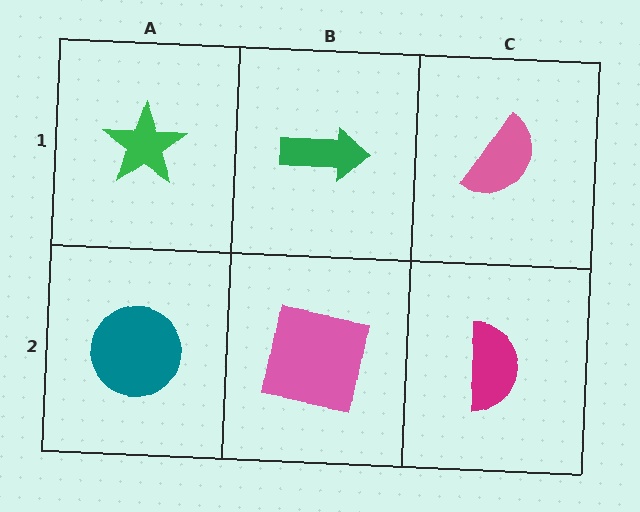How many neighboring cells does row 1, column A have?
2.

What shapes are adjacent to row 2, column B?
A green arrow (row 1, column B), a teal circle (row 2, column A), a magenta semicircle (row 2, column C).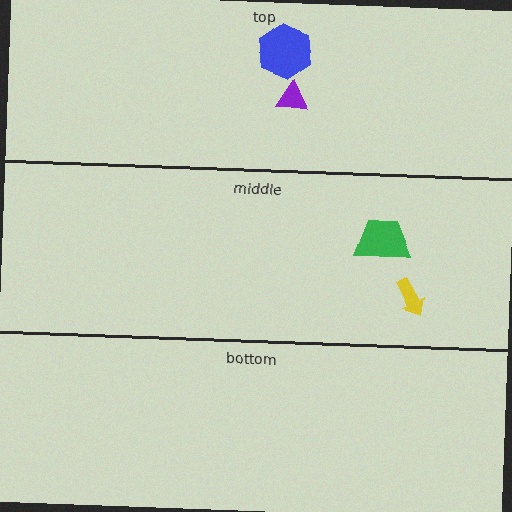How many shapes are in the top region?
2.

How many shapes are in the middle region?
2.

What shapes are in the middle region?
The green trapezoid, the yellow arrow.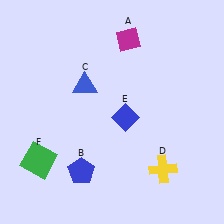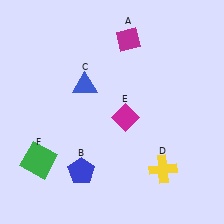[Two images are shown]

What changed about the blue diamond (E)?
In Image 1, E is blue. In Image 2, it changed to magenta.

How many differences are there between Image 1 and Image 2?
There is 1 difference between the two images.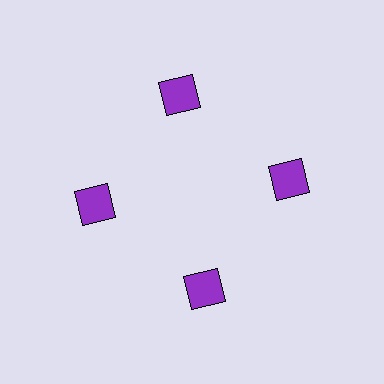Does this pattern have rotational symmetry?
Yes, this pattern has 4-fold rotational symmetry. It looks the same after rotating 90 degrees around the center.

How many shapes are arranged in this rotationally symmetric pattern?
There are 4 shapes, arranged in 4 groups of 1.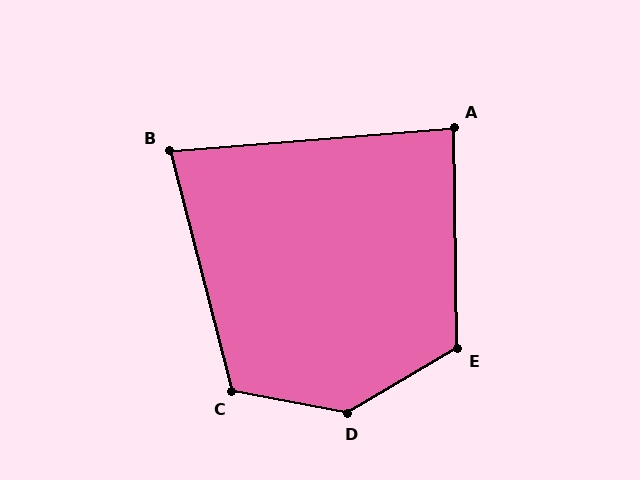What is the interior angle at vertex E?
Approximately 119 degrees (obtuse).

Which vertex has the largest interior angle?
D, at approximately 139 degrees.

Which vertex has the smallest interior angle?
B, at approximately 80 degrees.